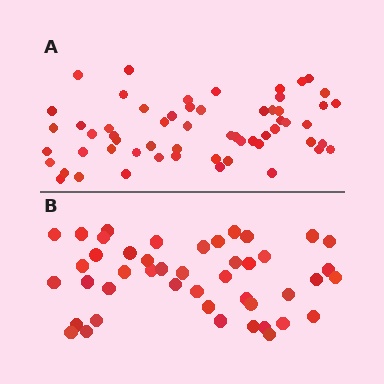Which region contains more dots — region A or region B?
Region A (the top region) has more dots.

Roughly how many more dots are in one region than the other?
Region A has approximately 15 more dots than region B.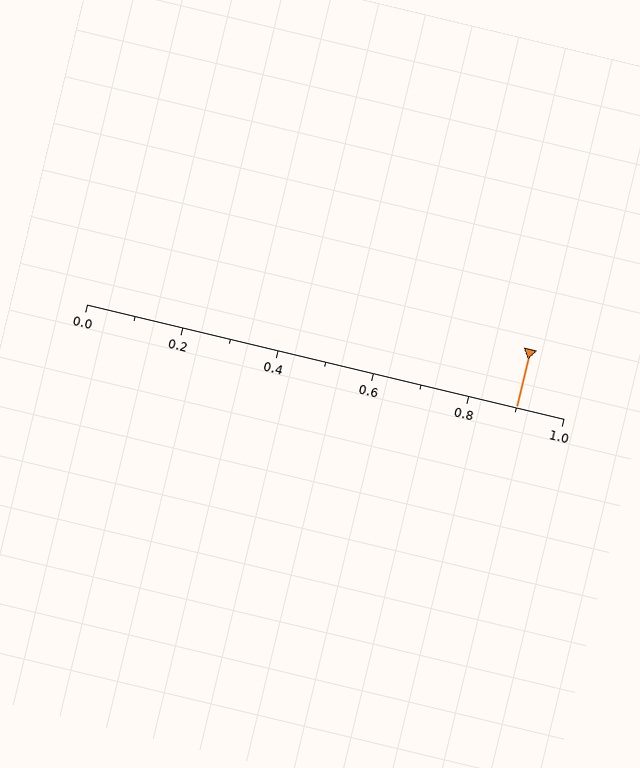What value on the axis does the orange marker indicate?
The marker indicates approximately 0.9.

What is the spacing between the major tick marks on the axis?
The major ticks are spaced 0.2 apart.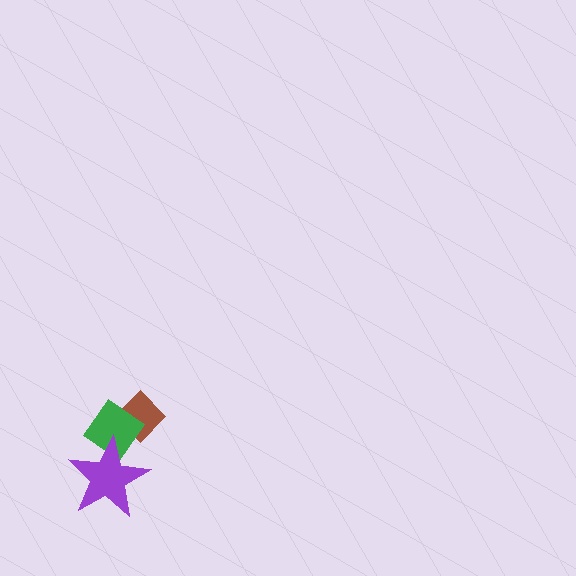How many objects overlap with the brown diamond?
1 object overlaps with the brown diamond.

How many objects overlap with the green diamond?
2 objects overlap with the green diamond.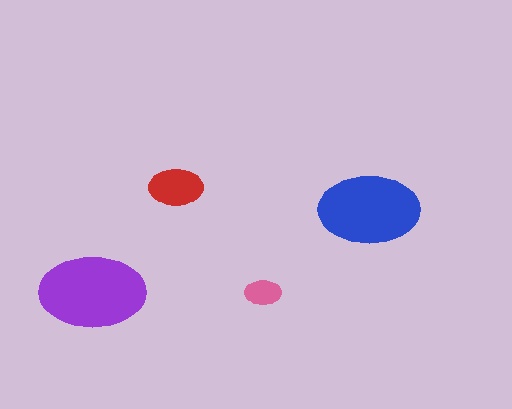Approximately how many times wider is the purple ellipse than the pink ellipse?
About 3 times wider.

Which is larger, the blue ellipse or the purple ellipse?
The purple one.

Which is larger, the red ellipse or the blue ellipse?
The blue one.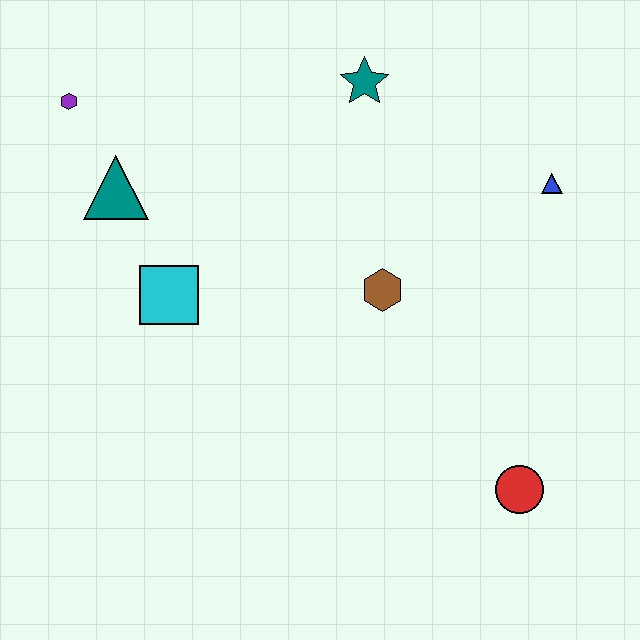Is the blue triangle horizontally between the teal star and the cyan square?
No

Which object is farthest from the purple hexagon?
The red circle is farthest from the purple hexagon.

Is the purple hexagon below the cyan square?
No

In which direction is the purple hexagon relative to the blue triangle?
The purple hexagon is to the left of the blue triangle.